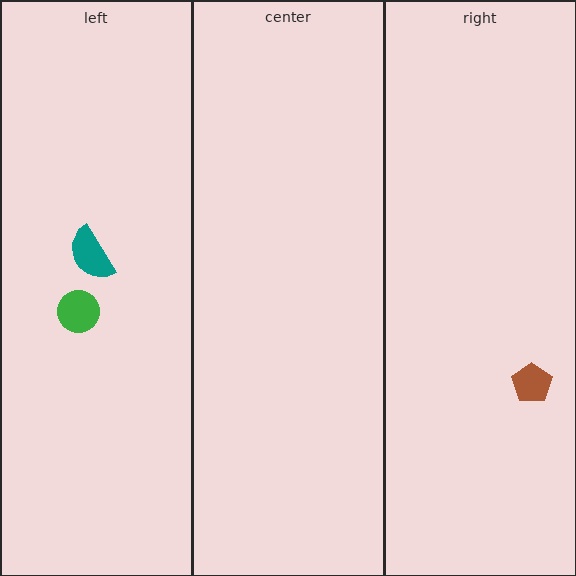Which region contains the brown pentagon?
The right region.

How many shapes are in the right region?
1.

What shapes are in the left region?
The green circle, the teal semicircle.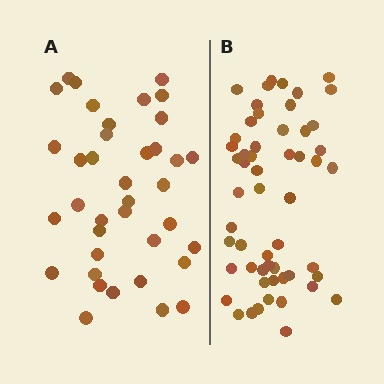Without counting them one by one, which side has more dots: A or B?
Region B (the right region) has more dots.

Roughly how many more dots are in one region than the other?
Region B has approximately 15 more dots than region A.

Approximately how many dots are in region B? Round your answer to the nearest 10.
About 60 dots. (The exact count is 55, which rounds to 60.)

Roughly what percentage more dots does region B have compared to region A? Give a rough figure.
About 45% more.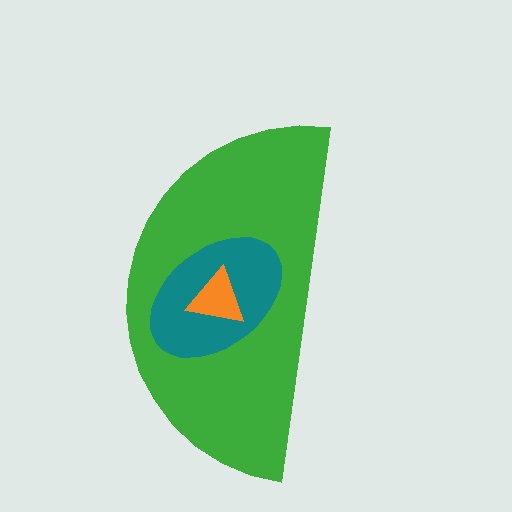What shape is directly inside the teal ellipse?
The orange triangle.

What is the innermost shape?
The orange triangle.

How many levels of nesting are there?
3.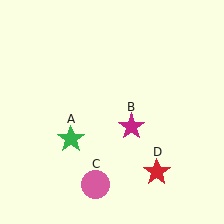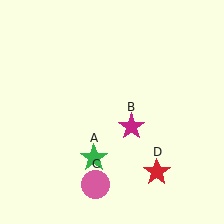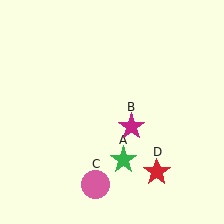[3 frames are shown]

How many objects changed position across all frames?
1 object changed position: green star (object A).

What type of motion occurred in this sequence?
The green star (object A) rotated counterclockwise around the center of the scene.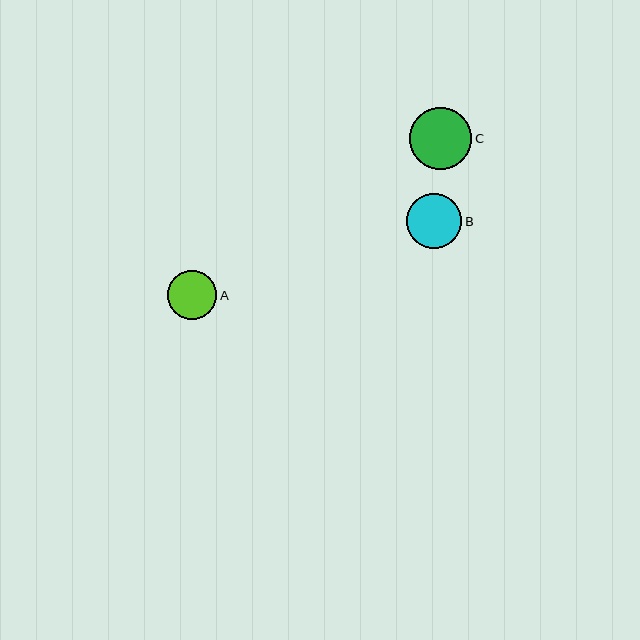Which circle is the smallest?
Circle A is the smallest with a size of approximately 50 pixels.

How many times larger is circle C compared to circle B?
Circle C is approximately 1.1 times the size of circle B.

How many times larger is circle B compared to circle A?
Circle B is approximately 1.1 times the size of circle A.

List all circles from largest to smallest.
From largest to smallest: C, B, A.